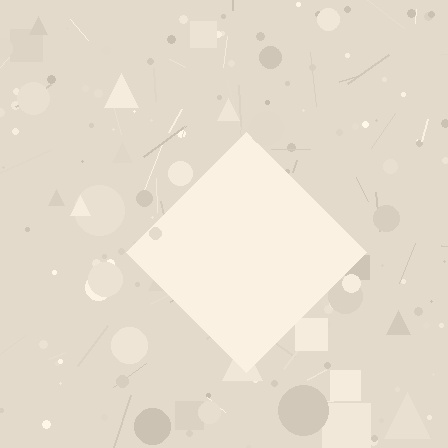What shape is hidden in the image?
A diamond is hidden in the image.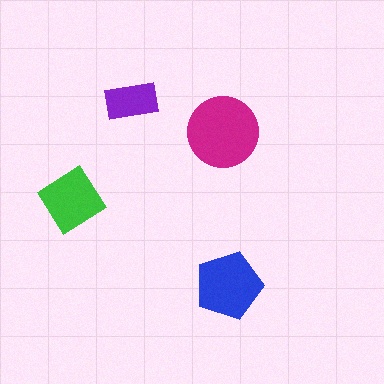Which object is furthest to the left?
The green diamond is leftmost.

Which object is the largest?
The magenta circle.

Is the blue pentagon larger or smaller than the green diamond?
Larger.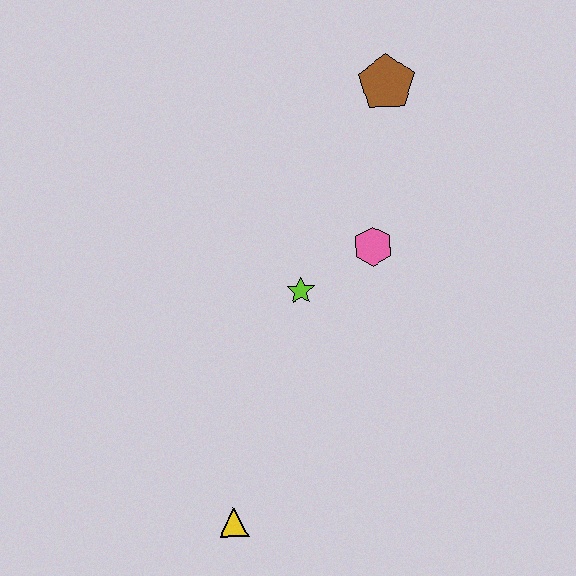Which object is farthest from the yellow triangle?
The brown pentagon is farthest from the yellow triangle.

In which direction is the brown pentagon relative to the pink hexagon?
The brown pentagon is above the pink hexagon.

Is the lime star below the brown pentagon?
Yes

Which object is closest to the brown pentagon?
The pink hexagon is closest to the brown pentagon.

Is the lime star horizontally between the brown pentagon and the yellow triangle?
Yes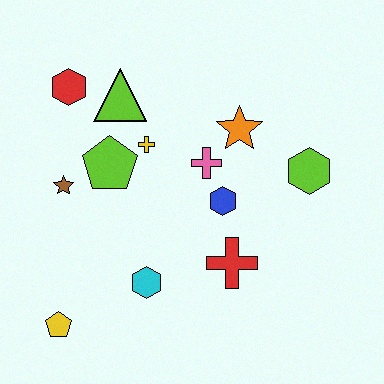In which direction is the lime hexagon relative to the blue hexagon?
The lime hexagon is to the right of the blue hexagon.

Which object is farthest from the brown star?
The lime hexagon is farthest from the brown star.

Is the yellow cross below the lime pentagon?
No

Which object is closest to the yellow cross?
The lime pentagon is closest to the yellow cross.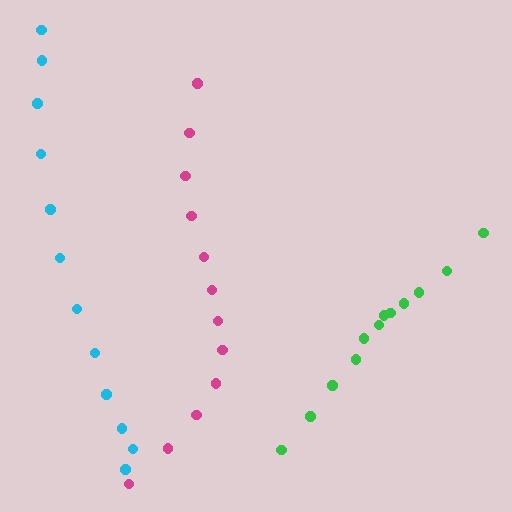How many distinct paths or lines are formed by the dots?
There are 3 distinct paths.